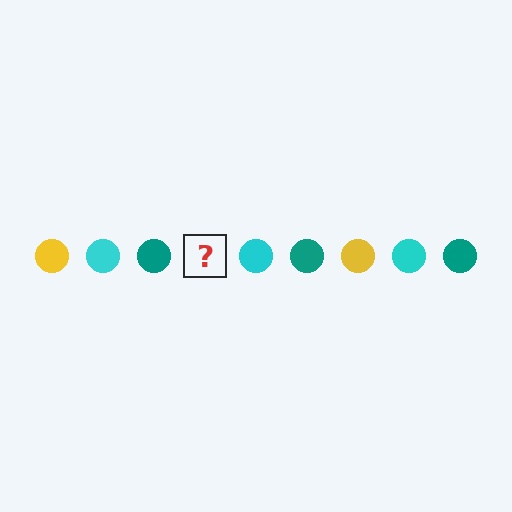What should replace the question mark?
The question mark should be replaced with a yellow circle.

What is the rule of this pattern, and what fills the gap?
The rule is that the pattern cycles through yellow, cyan, teal circles. The gap should be filled with a yellow circle.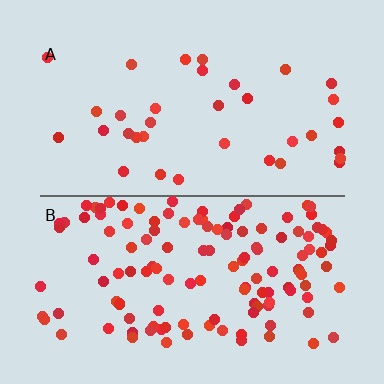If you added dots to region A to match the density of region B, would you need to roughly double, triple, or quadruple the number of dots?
Approximately quadruple.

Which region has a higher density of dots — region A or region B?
B (the bottom).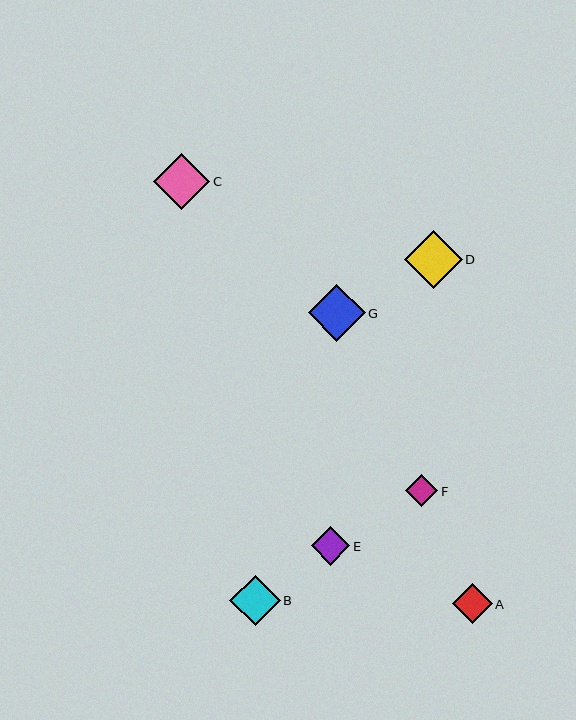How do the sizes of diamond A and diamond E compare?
Diamond A and diamond E are approximately the same size.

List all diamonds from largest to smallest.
From largest to smallest: D, G, C, B, A, E, F.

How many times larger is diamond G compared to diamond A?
Diamond G is approximately 1.4 times the size of diamond A.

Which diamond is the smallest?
Diamond F is the smallest with a size of approximately 32 pixels.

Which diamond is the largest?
Diamond D is the largest with a size of approximately 58 pixels.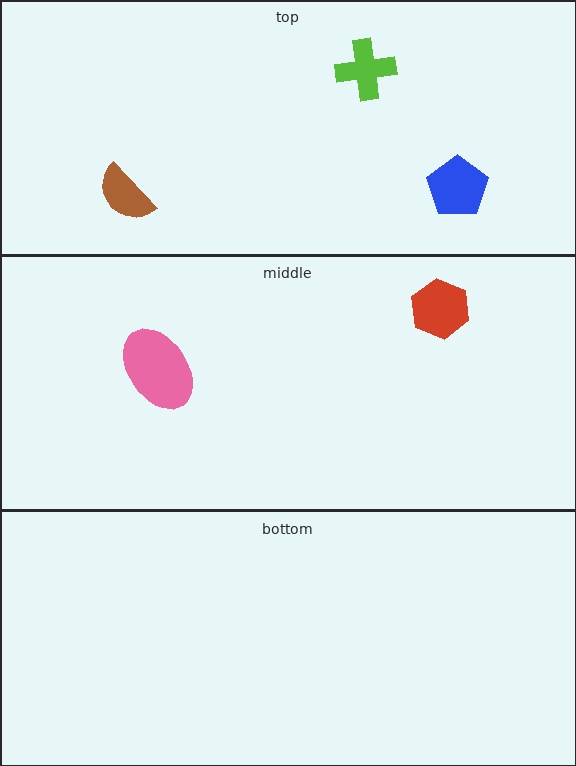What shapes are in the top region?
The blue pentagon, the brown semicircle, the lime cross.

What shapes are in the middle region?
The pink ellipse, the red hexagon.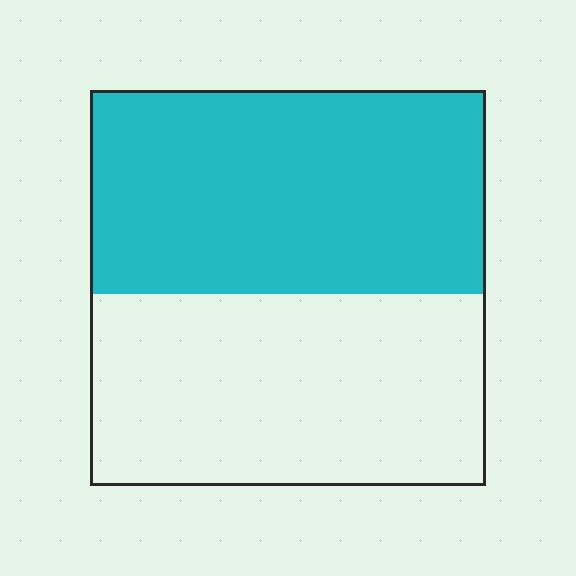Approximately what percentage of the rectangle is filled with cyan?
Approximately 50%.